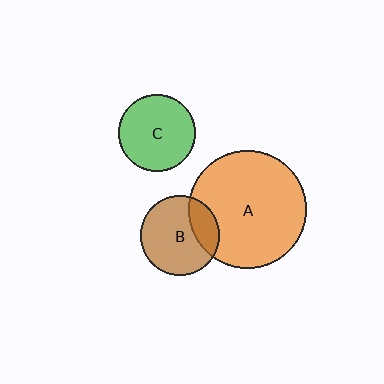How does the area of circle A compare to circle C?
Approximately 2.3 times.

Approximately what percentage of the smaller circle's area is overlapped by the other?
Approximately 25%.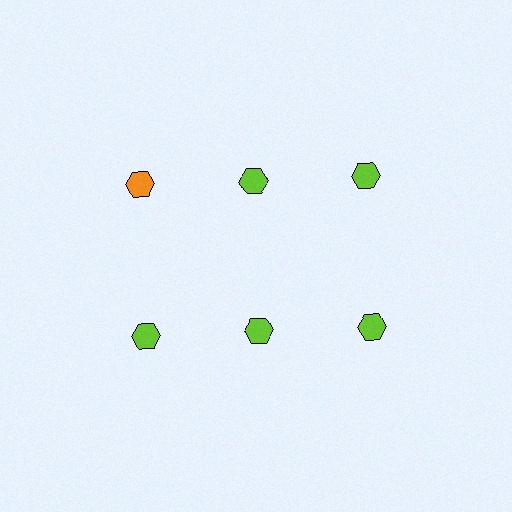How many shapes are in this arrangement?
There are 6 shapes arranged in a grid pattern.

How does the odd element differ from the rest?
It has a different color: orange instead of lime.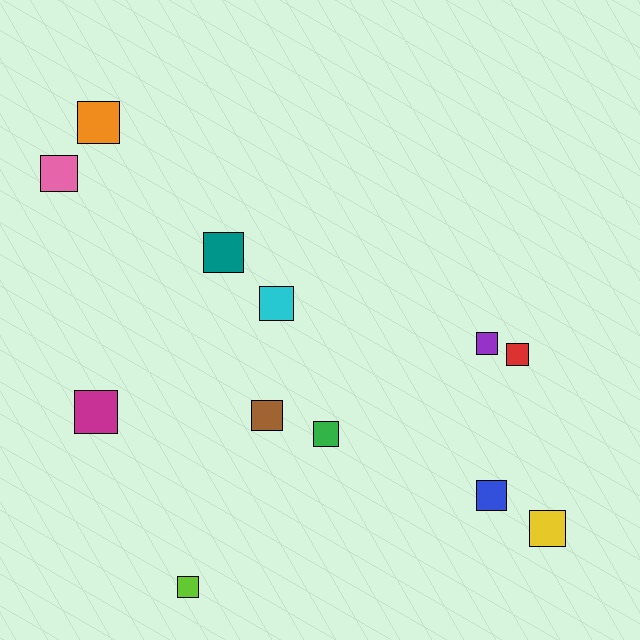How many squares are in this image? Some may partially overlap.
There are 12 squares.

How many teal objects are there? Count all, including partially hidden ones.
There is 1 teal object.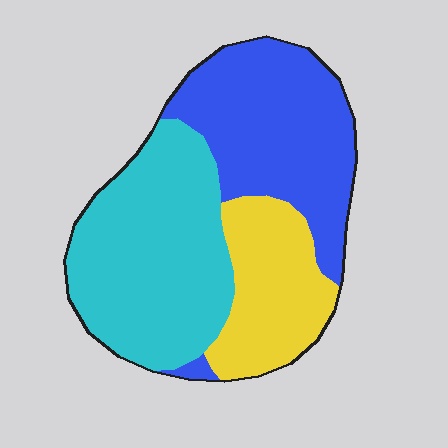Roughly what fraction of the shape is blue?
Blue takes up about three eighths (3/8) of the shape.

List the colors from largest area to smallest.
From largest to smallest: cyan, blue, yellow.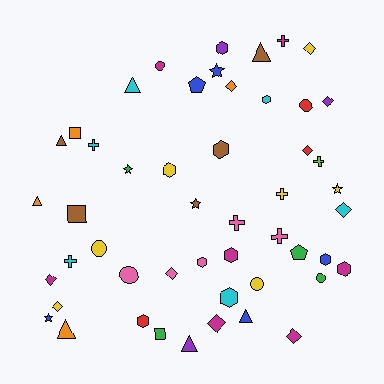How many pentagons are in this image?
There are 2 pentagons.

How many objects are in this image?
There are 50 objects.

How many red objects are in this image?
There are 3 red objects.